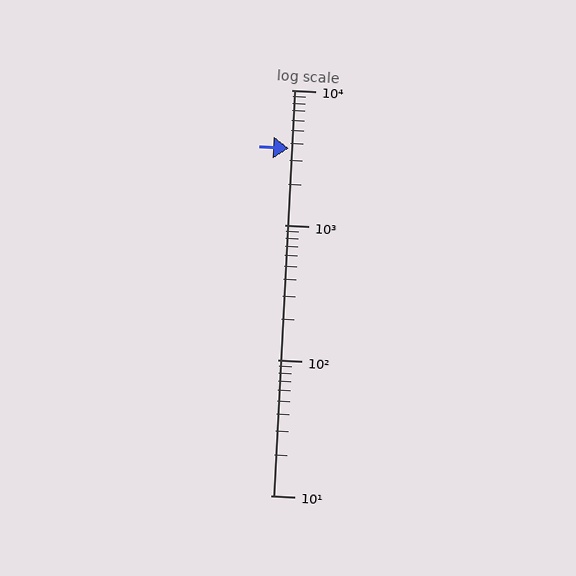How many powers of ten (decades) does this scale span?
The scale spans 3 decades, from 10 to 10000.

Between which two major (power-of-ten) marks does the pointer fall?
The pointer is between 1000 and 10000.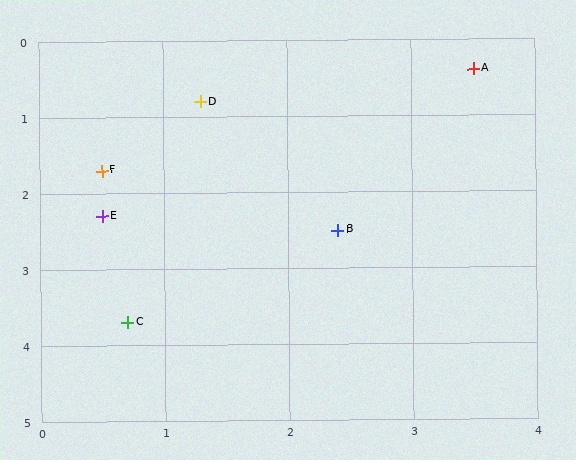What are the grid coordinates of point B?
Point B is at approximately (2.4, 2.5).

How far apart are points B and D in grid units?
Points B and D are about 2.0 grid units apart.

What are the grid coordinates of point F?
Point F is at approximately (0.5, 1.7).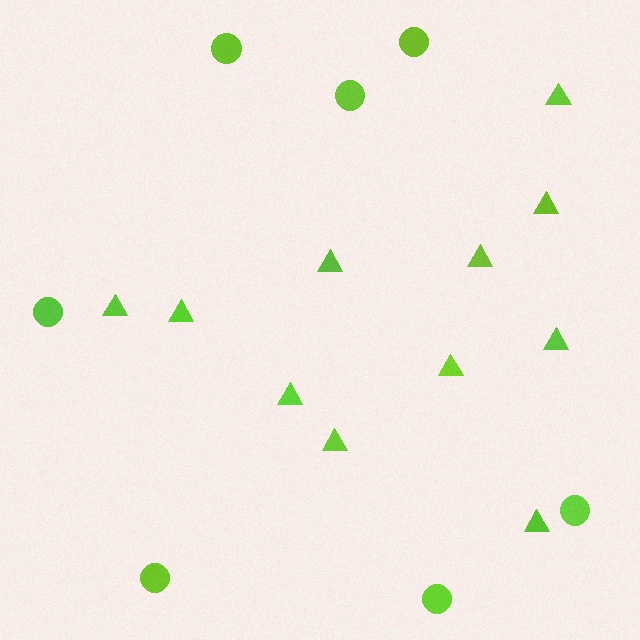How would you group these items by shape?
There are 2 groups: one group of circles (7) and one group of triangles (11).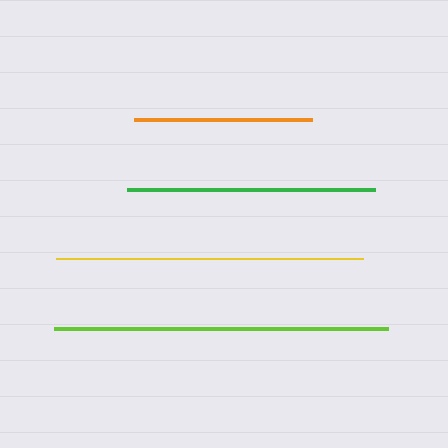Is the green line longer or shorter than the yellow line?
The yellow line is longer than the green line.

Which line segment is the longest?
The lime line is the longest at approximately 334 pixels.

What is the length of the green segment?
The green segment is approximately 248 pixels long.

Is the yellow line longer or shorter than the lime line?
The lime line is longer than the yellow line.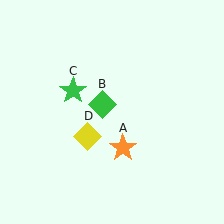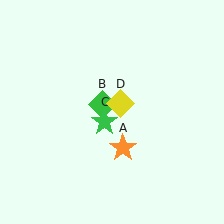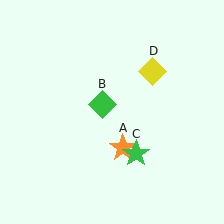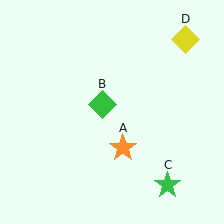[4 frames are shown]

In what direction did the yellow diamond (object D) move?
The yellow diamond (object D) moved up and to the right.